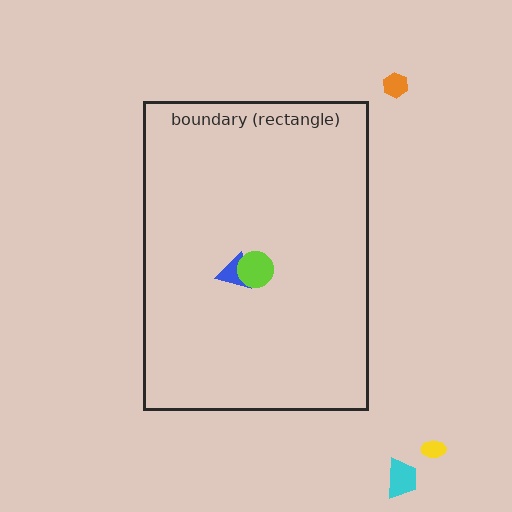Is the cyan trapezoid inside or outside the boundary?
Outside.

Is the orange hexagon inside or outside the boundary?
Outside.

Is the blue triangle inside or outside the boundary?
Inside.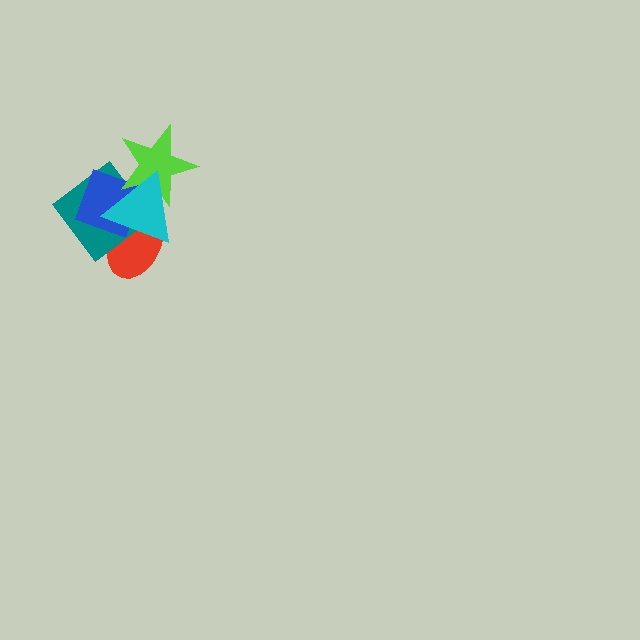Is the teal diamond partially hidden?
Yes, it is partially covered by another shape.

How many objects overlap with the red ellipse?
3 objects overlap with the red ellipse.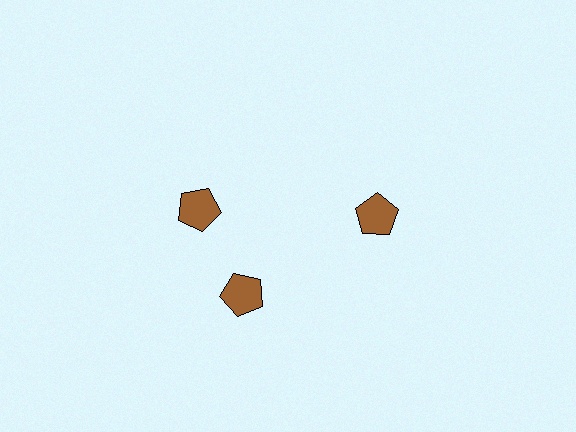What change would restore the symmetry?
The symmetry would be restored by rotating it back into even spacing with its neighbors so that all 3 pentagons sit at equal angles and equal distance from the center.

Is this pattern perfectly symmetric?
No. The 3 brown pentagons are arranged in a ring, but one element near the 11 o'clock position is rotated out of alignment along the ring, breaking the 3-fold rotational symmetry.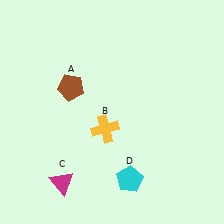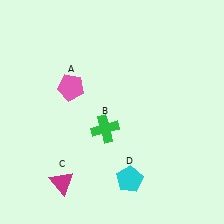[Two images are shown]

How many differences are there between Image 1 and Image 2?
There are 2 differences between the two images.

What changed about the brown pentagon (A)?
In Image 1, A is brown. In Image 2, it changed to pink.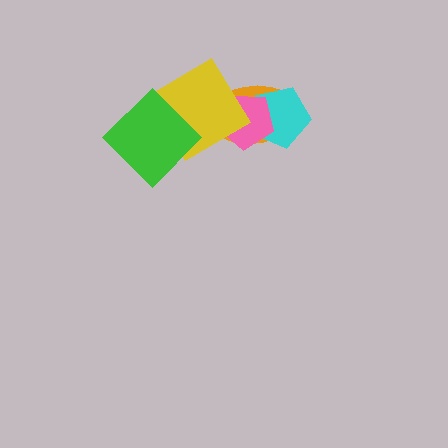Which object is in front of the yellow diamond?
The green diamond is in front of the yellow diamond.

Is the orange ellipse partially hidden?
Yes, it is partially covered by another shape.